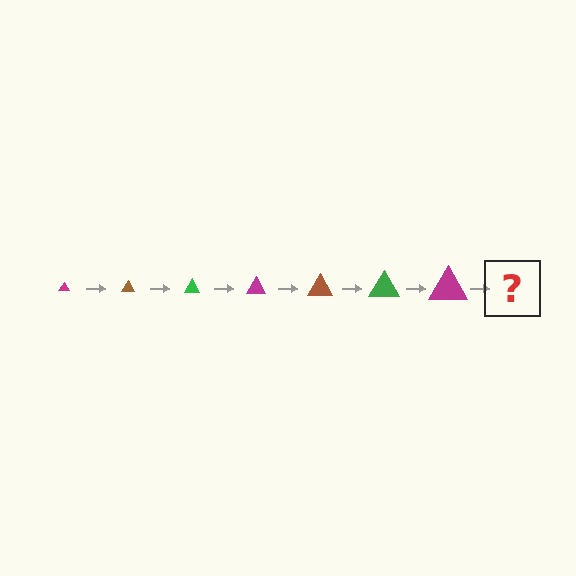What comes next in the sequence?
The next element should be a brown triangle, larger than the previous one.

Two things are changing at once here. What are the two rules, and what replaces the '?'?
The two rules are that the triangle grows larger each step and the color cycles through magenta, brown, and green. The '?' should be a brown triangle, larger than the previous one.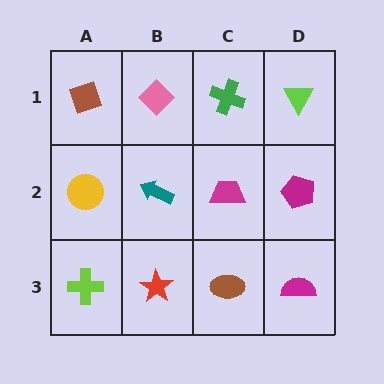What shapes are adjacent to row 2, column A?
A brown diamond (row 1, column A), a lime cross (row 3, column A), a teal arrow (row 2, column B).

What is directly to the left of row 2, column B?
A yellow circle.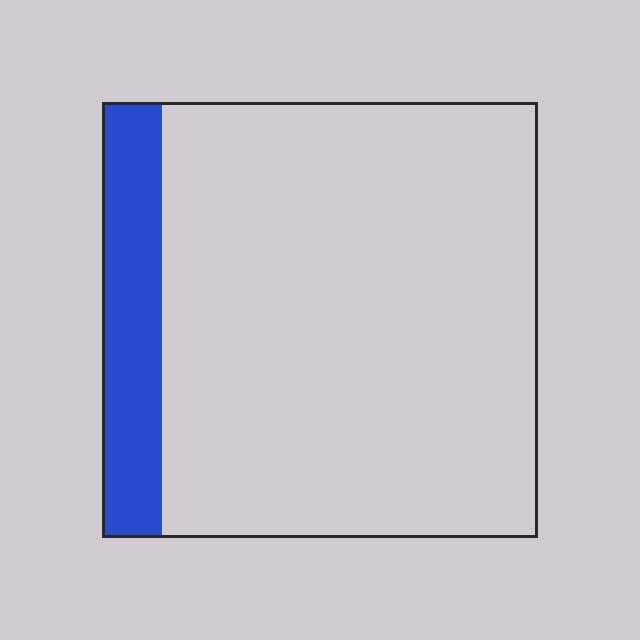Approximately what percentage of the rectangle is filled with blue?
Approximately 15%.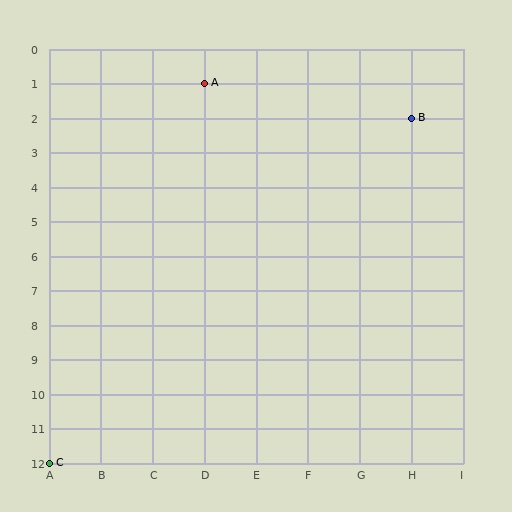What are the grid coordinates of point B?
Point B is at grid coordinates (H, 2).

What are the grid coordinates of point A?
Point A is at grid coordinates (D, 1).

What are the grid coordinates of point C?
Point C is at grid coordinates (A, 12).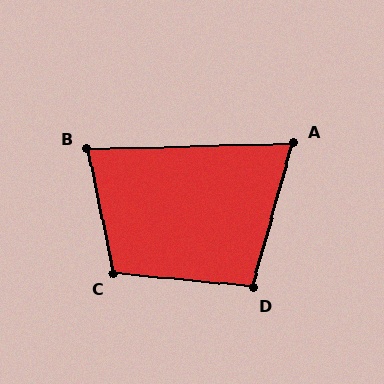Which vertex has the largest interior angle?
C, at approximately 108 degrees.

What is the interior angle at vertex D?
Approximately 100 degrees (obtuse).